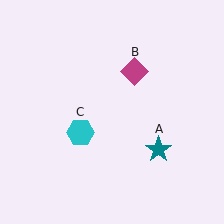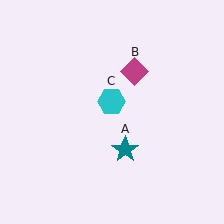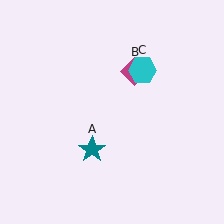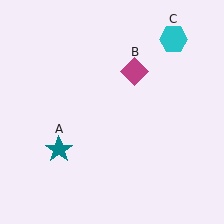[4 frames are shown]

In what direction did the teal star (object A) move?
The teal star (object A) moved left.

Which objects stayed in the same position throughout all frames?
Magenta diamond (object B) remained stationary.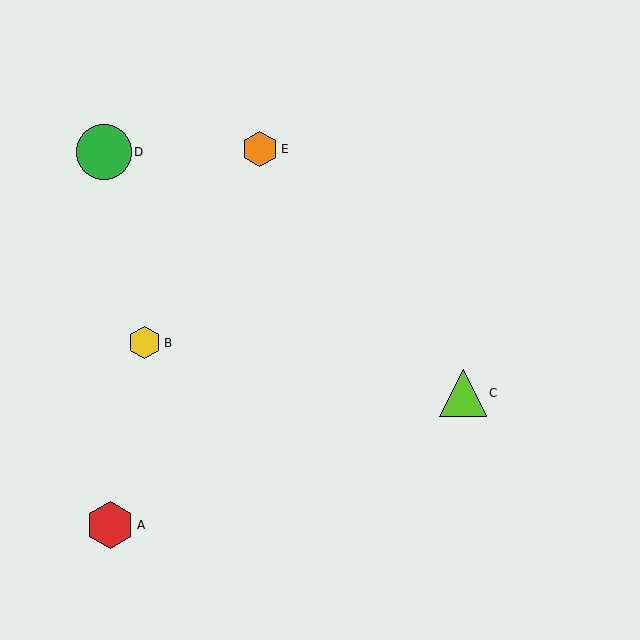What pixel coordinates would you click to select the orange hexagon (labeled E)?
Click at (260, 149) to select the orange hexagon E.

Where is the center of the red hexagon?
The center of the red hexagon is at (110, 525).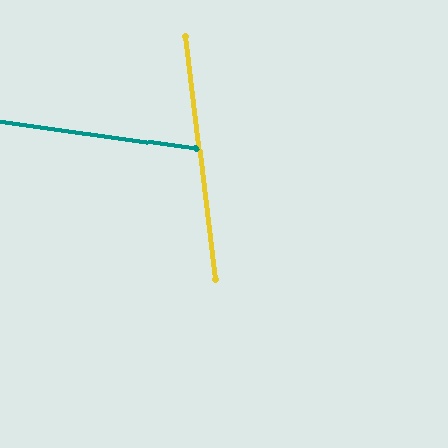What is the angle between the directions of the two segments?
Approximately 75 degrees.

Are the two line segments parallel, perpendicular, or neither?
Neither parallel nor perpendicular — they differ by about 75°.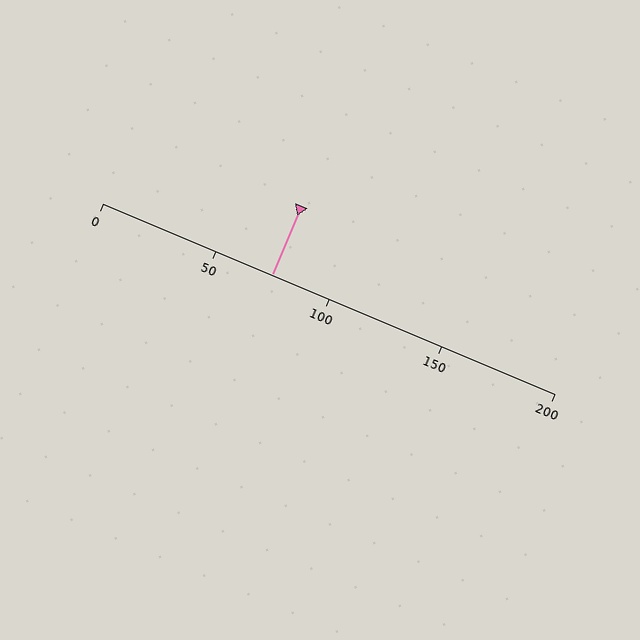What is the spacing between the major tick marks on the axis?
The major ticks are spaced 50 apart.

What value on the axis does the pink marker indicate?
The marker indicates approximately 75.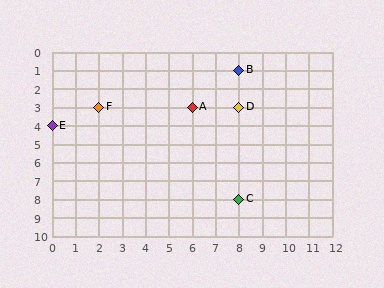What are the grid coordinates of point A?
Point A is at grid coordinates (6, 3).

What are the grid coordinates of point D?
Point D is at grid coordinates (8, 3).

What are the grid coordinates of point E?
Point E is at grid coordinates (0, 4).